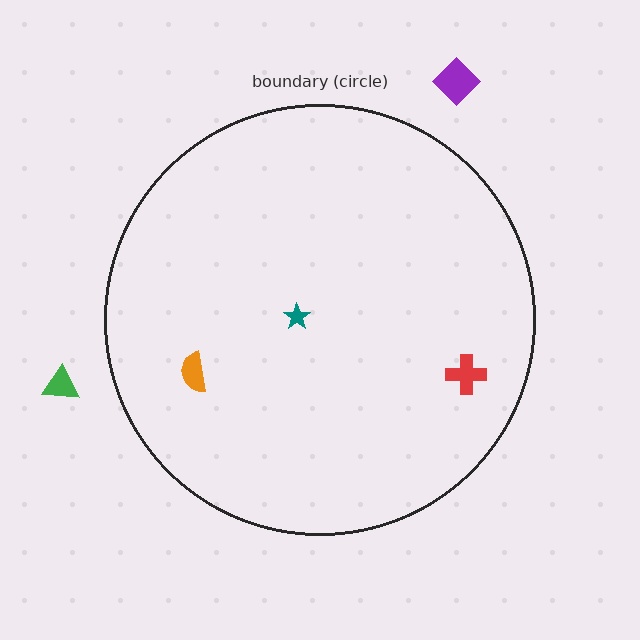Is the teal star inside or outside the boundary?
Inside.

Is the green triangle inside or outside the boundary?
Outside.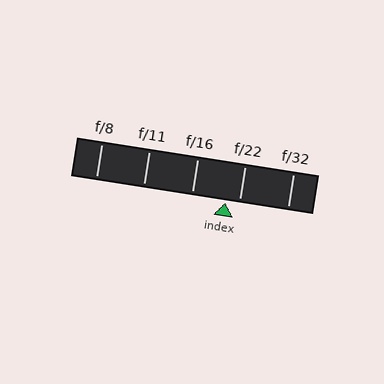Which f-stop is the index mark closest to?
The index mark is closest to f/22.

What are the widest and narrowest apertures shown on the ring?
The widest aperture shown is f/8 and the narrowest is f/32.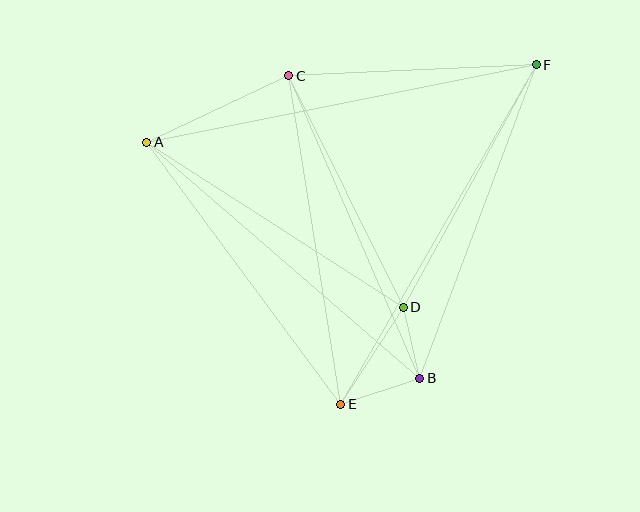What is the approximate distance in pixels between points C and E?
The distance between C and E is approximately 332 pixels.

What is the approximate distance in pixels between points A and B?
The distance between A and B is approximately 361 pixels.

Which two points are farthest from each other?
Points A and F are farthest from each other.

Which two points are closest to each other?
Points B and D are closest to each other.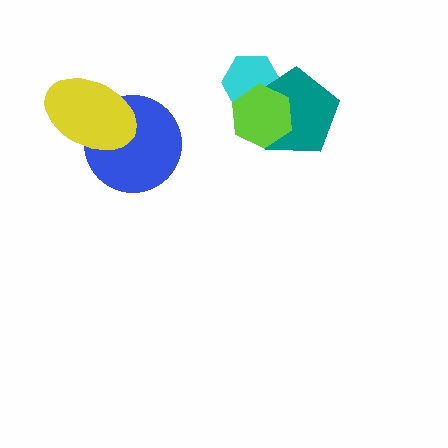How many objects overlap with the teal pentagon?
2 objects overlap with the teal pentagon.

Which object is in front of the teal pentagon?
The lime hexagon is in front of the teal pentagon.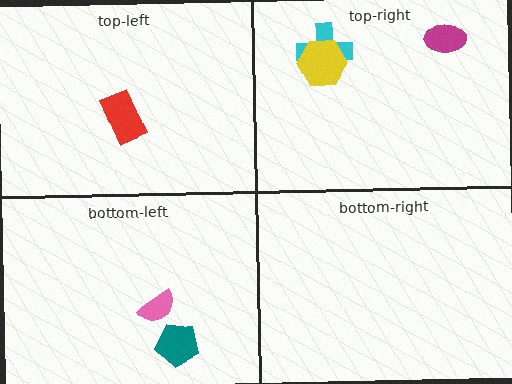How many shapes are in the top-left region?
1.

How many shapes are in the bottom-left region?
2.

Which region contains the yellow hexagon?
The top-right region.